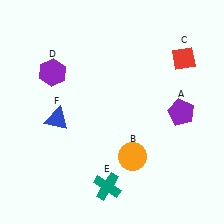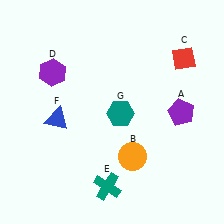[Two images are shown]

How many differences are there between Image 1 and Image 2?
There is 1 difference between the two images.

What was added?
A teal hexagon (G) was added in Image 2.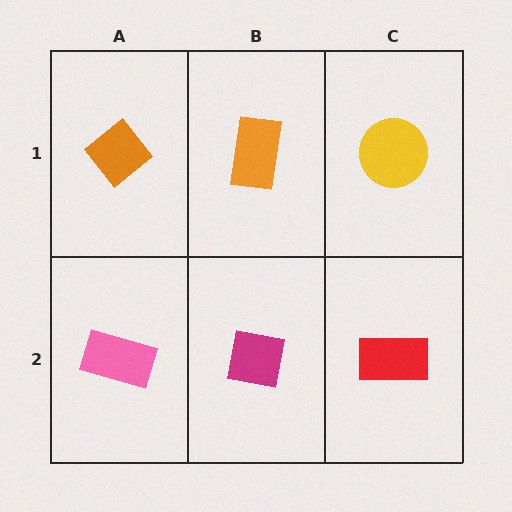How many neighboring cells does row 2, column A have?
2.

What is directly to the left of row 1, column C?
An orange rectangle.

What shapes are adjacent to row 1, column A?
A pink rectangle (row 2, column A), an orange rectangle (row 1, column B).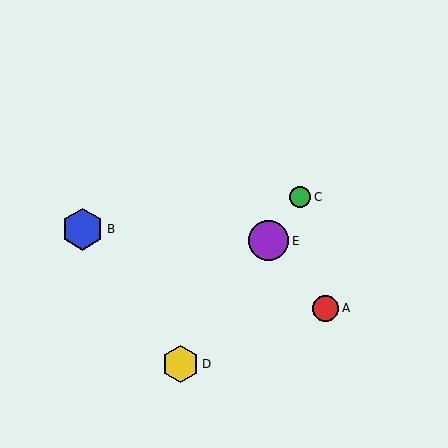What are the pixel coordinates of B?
Object B is at (83, 229).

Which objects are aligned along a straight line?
Objects C, D, E are aligned along a straight line.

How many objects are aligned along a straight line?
3 objects (C, D, E) are aligned along a straight line.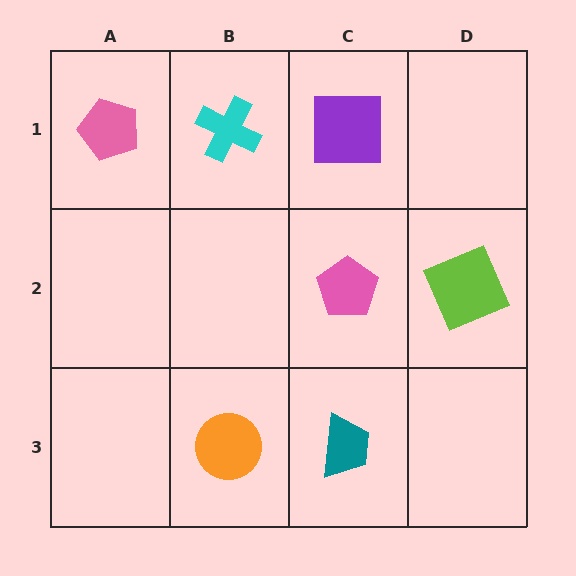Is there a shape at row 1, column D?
No, that cell is empty.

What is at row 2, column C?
A pink pentagon.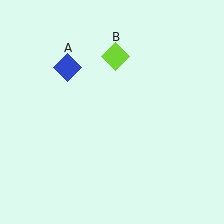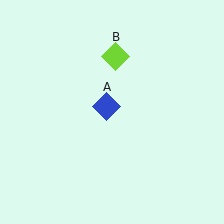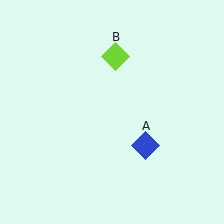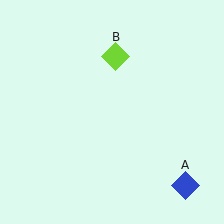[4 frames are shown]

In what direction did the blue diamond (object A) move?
The blue diamond (object A) moved down and to the right.